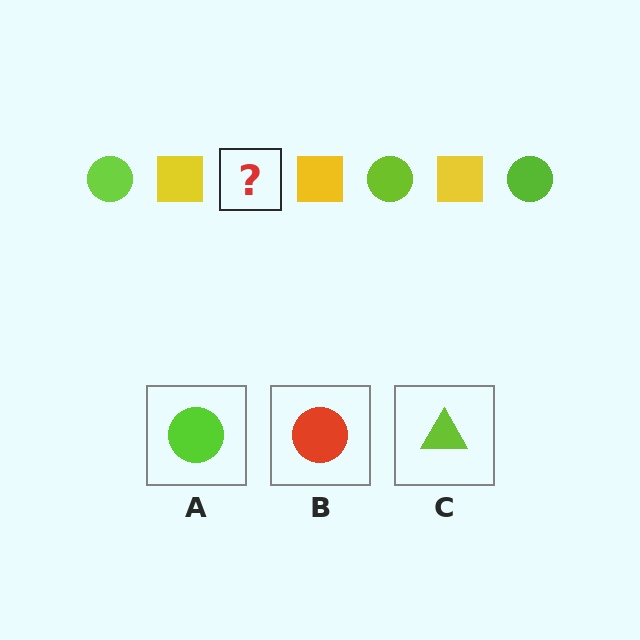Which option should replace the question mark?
Option A.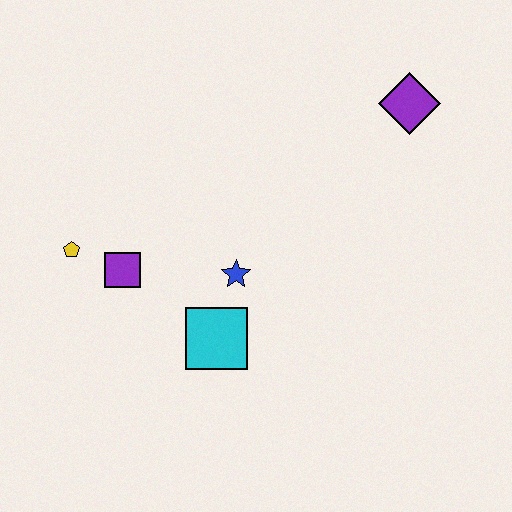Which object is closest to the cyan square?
The blue star is closest to the cyan square.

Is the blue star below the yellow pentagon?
Yes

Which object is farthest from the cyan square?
The purple diamond is farthest from the cyan square.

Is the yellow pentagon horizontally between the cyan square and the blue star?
No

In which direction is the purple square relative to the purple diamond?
The purple square is to the left of the purple diamond.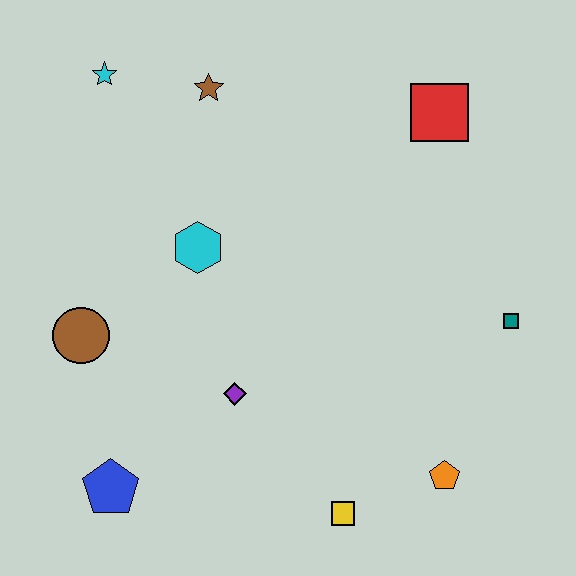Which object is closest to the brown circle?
The cyan hexagon is closest to the brown circle.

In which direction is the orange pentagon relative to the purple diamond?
The orange pentagon is to the right of the purple diamond.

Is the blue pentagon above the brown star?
No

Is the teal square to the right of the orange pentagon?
Yes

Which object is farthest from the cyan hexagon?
The orange pentagon is farthest from the cyan hexagon.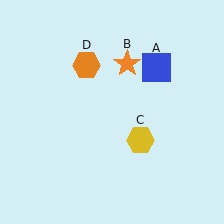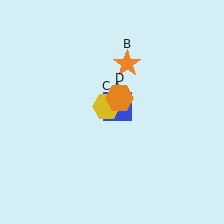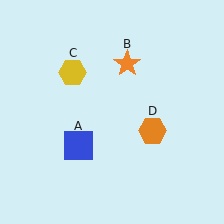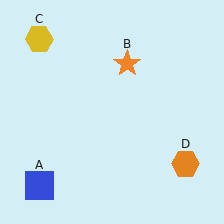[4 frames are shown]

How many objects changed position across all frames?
3 objects changed position: blue square (object A), yellow hexagon (object C), orange hexagon (object D).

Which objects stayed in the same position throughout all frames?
Orange star (object B) remained stationary.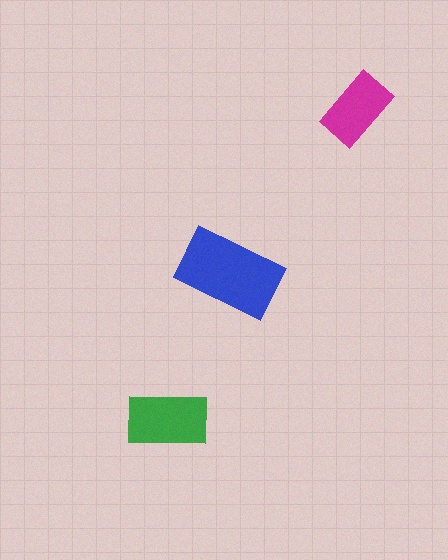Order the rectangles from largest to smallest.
the blue one, the green one, the magenta one.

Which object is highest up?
The magenta rectangle is topmost.